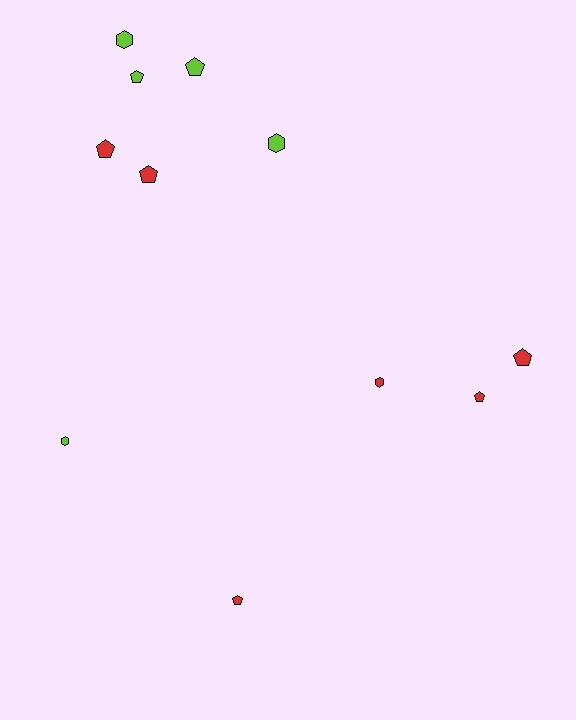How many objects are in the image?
There are 11 objects.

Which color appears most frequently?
Red, with 6 objects.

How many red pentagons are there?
There are 5 red pentagons.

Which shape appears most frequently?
Pentagon, with 7 objects.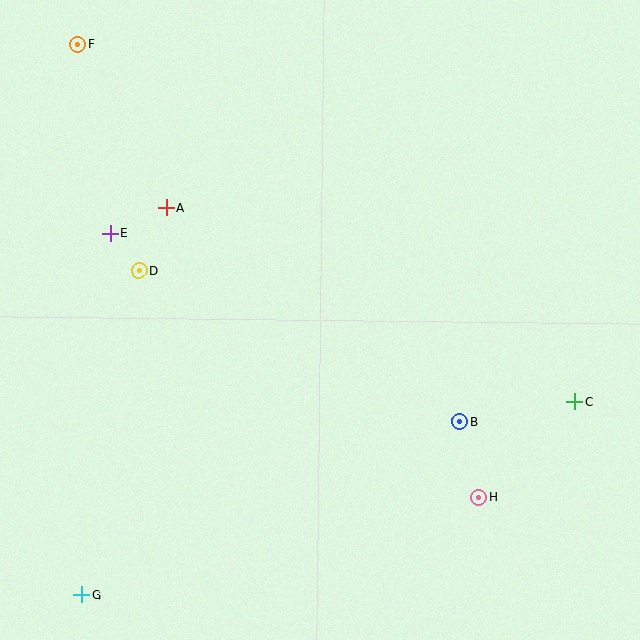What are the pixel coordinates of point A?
Point A is at (166, 208).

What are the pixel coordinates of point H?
Point H is at (479, 497).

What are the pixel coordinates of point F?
Point F is at (78, 44).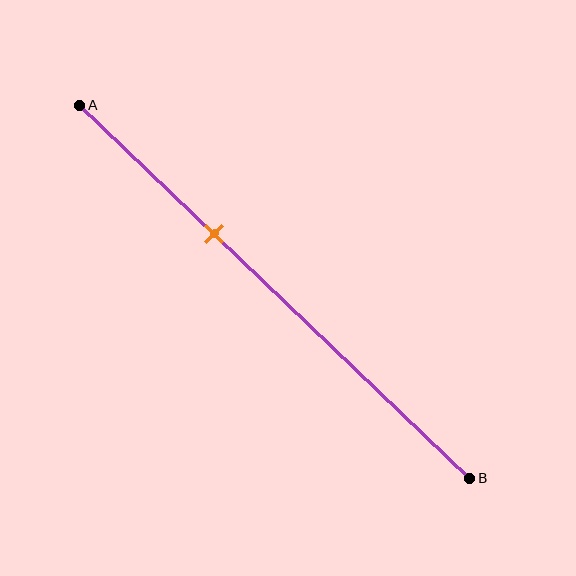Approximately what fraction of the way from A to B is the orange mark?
The orange mark is approximately 35% of the way from A to B.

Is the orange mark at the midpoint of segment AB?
No, the mark is at about 35% from A, not at the 50% midpoint.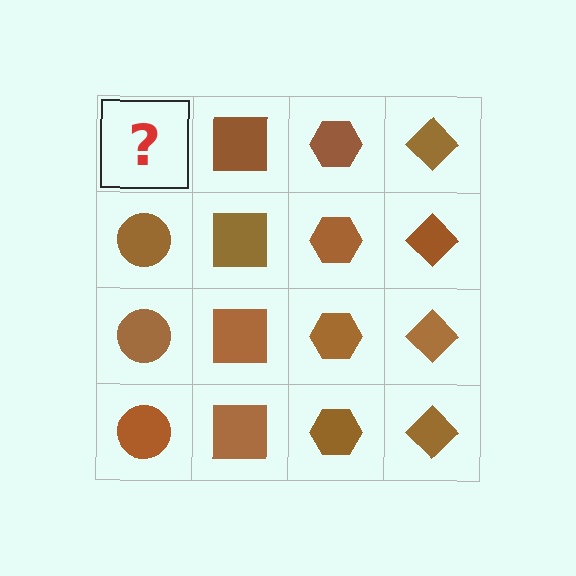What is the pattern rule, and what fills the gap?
The rule is that each column has a consistent shape. The gap should be filled with a brown circle.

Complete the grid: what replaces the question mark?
The question mark should be replaced with a brown circle.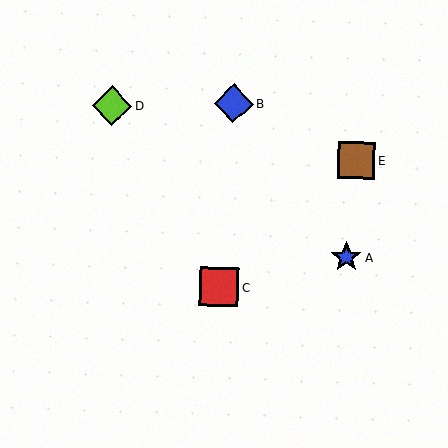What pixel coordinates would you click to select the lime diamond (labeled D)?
Click at (112, 106) to select the lime diamond D.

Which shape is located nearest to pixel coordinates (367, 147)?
The brown square (labeled E) at (356, 160) is nearest to that location.